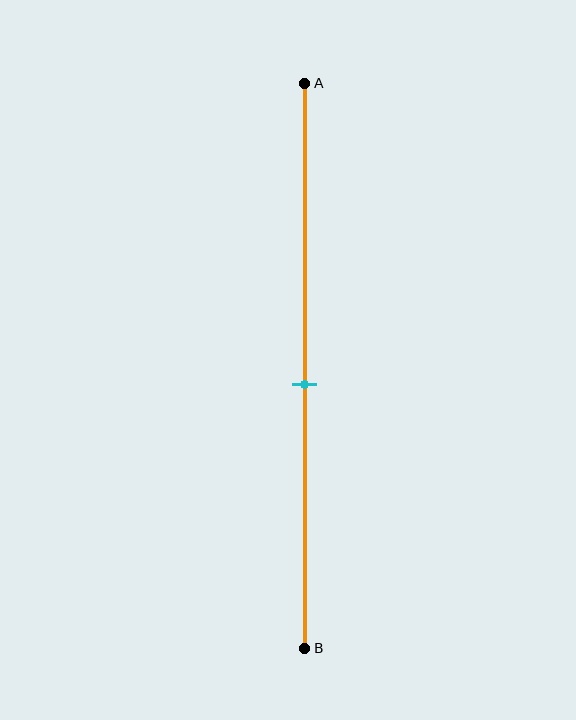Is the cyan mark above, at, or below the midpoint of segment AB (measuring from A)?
The cyan mark is below the midpoint of segment AB.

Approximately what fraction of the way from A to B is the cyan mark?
The cyan mark is approximately 55% of the way from A to B.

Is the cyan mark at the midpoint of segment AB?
No, the mark is at about 55% from A, not at the 50% midpoint.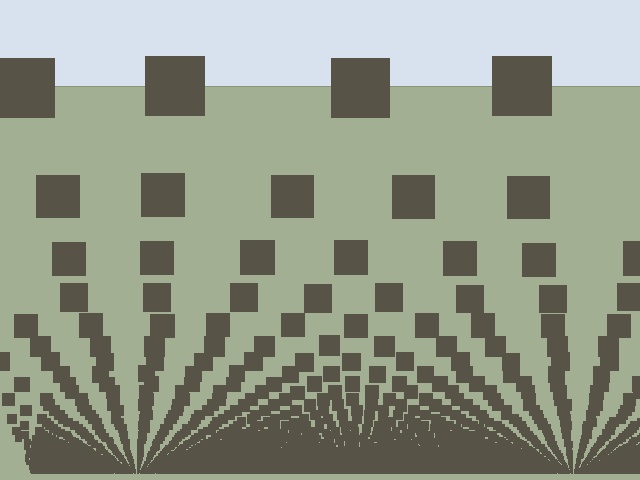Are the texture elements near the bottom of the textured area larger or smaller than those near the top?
Smaller. The gradient is inverted — elements near the bottom are smaller and denser.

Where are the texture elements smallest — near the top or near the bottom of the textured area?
Near the bottom.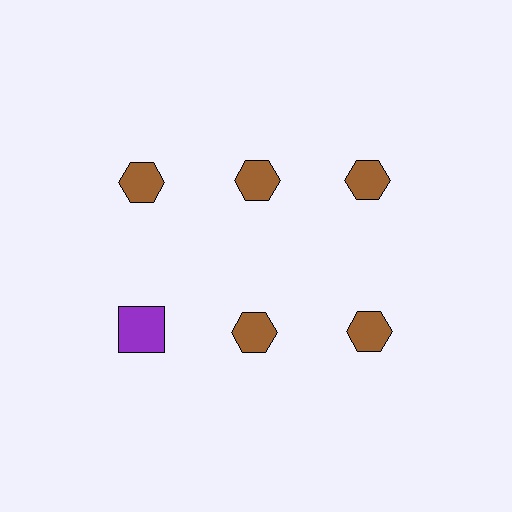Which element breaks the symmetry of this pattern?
The purple square in the second row, leftmost column breaks the symmetry. All other shapes are brown hexagons.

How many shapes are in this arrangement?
There are 6 shapes arranged in a grid pattern.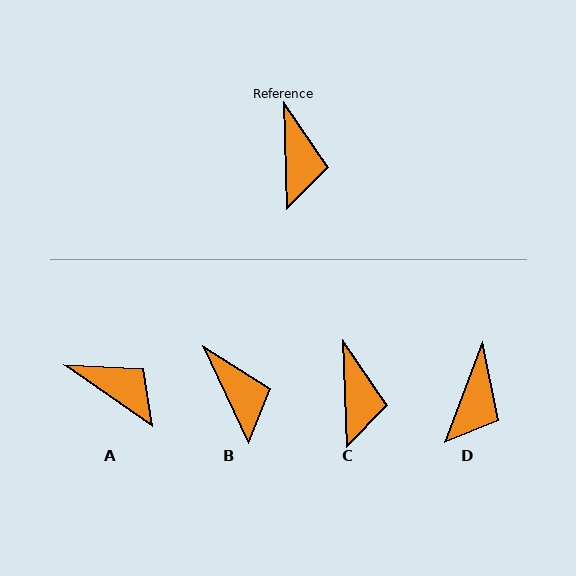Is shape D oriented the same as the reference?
No, it is off by about 23 degrees.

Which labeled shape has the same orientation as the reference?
C.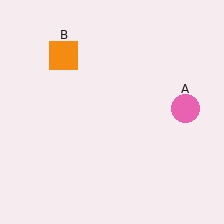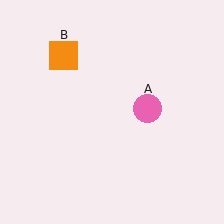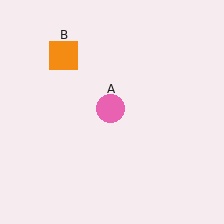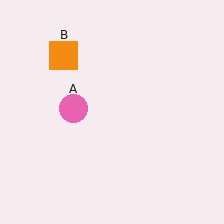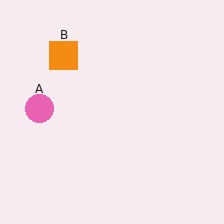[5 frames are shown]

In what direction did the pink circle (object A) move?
The pink circle (object A) moved left.